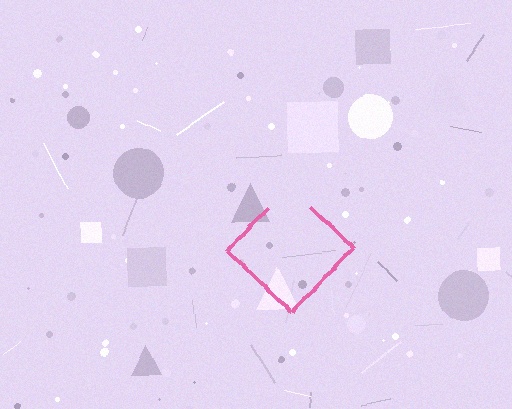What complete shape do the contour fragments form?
The contour fragments form a diamond.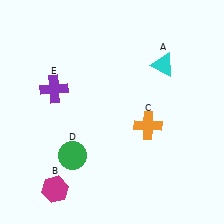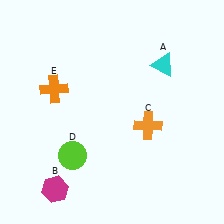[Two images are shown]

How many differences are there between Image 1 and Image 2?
There are 2 differences between the two images.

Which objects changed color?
D changed from green to lime. E changed from purple to orange.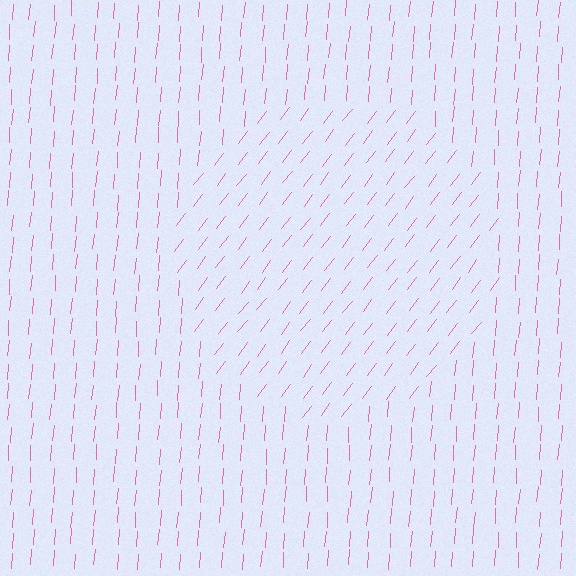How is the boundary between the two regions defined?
The boundary is defined purely by a change in line orientation (approximately 32 degrees difference). All lines are the same color and thickness.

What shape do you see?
I see a circle.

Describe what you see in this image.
The image is filled with small pink line segments. A circle region in the image has lines oriented differently from the surrounding lines, creating a visible texture boundary.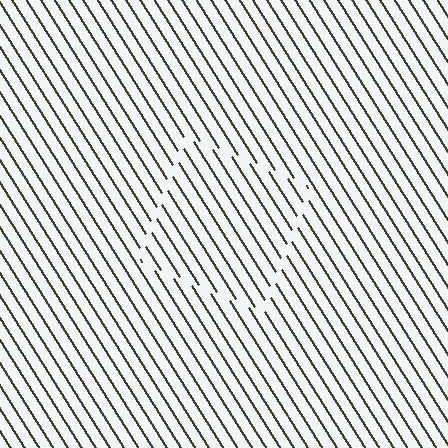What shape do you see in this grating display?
An illusory square. The interior of the shape contains the same grating, shifted by half a period — the contour is defined by the phase discontinuity where line-ends from the inner and outer gratings abut.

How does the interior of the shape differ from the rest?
The interior of the shape contains the same grating, shifted by half a period — the contour is defined by the phase discontinuity where line-ends from the inner and outer gratings abut.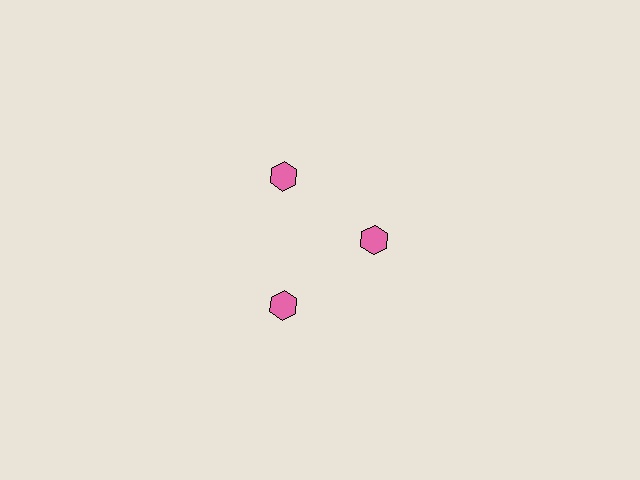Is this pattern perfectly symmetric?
No. The 3 pink hexagons are arranged in a ring, but one element near the 3 o'clock position is pulled inward toward the center, breaking the 3-fold rotational symmetry.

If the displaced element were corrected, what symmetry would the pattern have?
It would have 3-fold rotational symmetry — the pattern would map onto itself every 120 degrees.